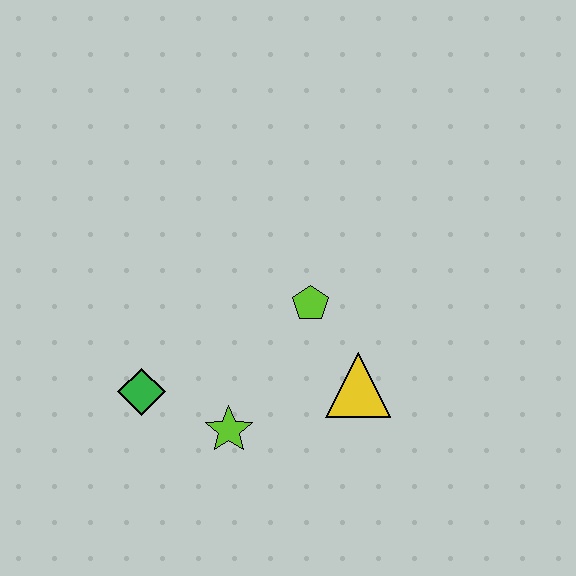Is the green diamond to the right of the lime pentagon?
No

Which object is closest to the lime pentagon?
The yellow triangle is closest to the lime pentagon.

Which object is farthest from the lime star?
The lime pentagon is farthest from the lime star.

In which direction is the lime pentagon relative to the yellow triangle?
The lime pentagon is above the yellow triangle.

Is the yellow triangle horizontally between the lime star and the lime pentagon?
No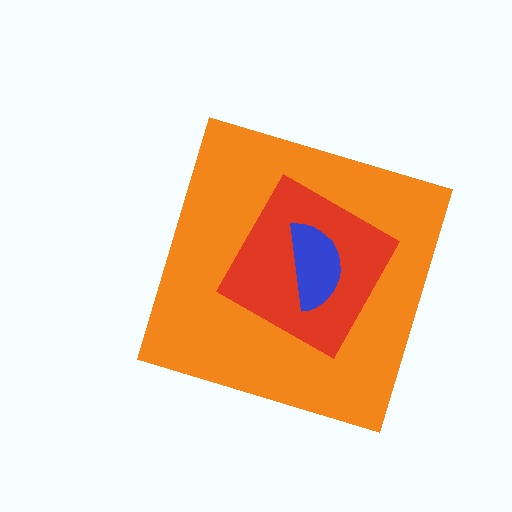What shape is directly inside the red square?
The blue semicircle.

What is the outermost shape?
The orange diamond.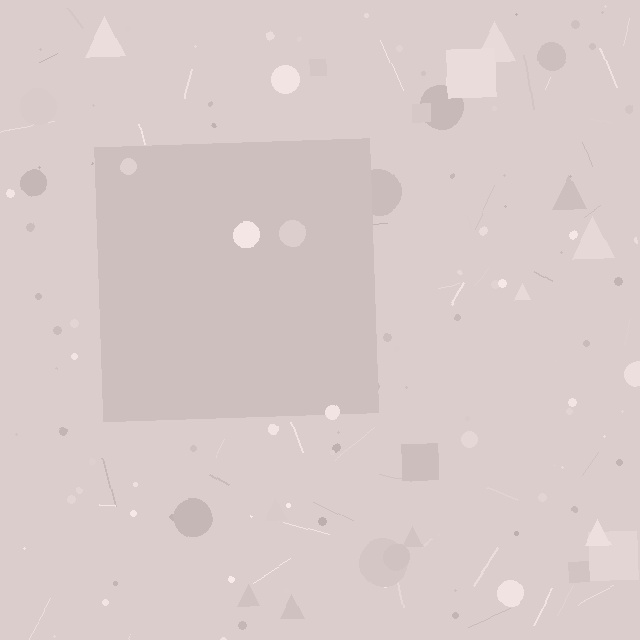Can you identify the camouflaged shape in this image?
The camouflaged shape is a square.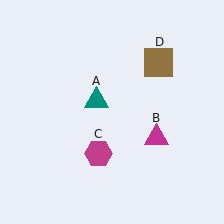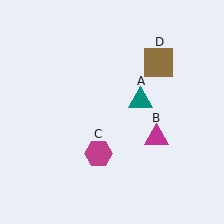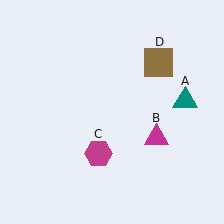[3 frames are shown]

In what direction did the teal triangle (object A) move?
The teal triangle (object A) moved right.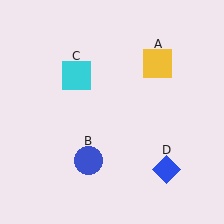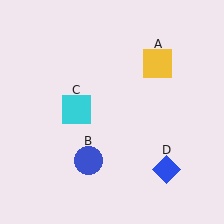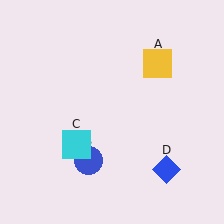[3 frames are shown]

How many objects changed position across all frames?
1 object changed position: cyan square (object C).